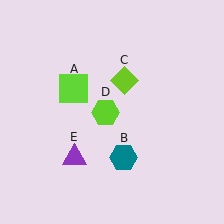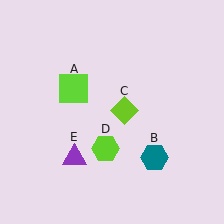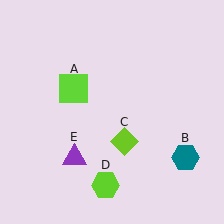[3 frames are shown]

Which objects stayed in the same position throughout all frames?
Lime square (object A) and purple triangle (object E) remained stationary.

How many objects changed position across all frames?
3 objects changed position: teal hexagon (object B), lime diamond (object C), lime hexagon (object D).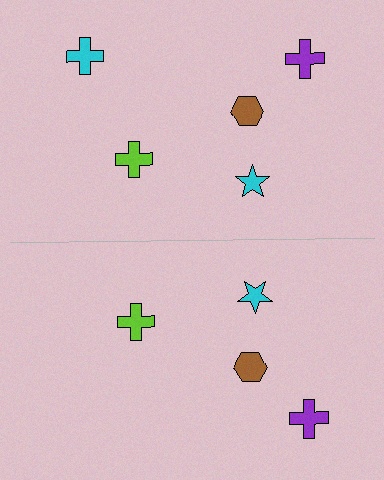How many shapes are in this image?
There are 9 shapes in this image.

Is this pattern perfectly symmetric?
No, the pattern is not perfectly symmetric. A cyan cross is missing from the bottom side.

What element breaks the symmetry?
A cyan cross is missing from the bottom side.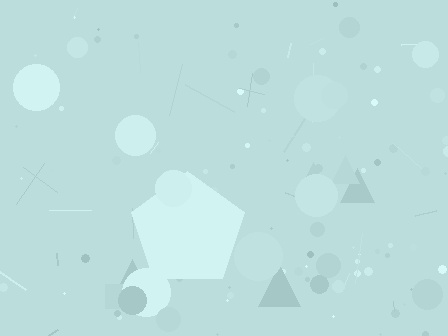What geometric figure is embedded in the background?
A pentagon is embedded in the background.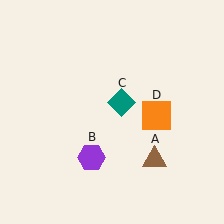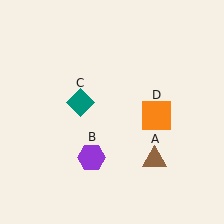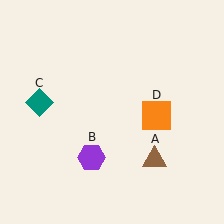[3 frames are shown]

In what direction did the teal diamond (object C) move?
The teal diamond (object C) moved left.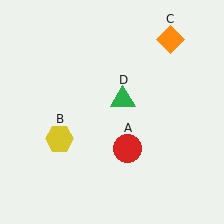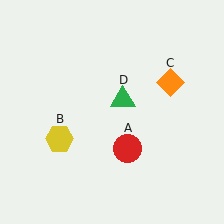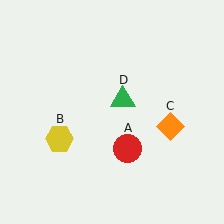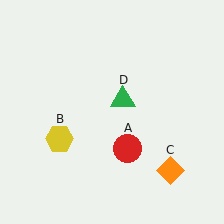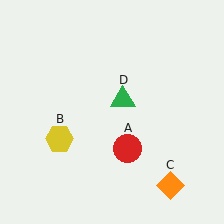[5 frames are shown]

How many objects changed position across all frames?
1 object changed position: orange diamond (object C).